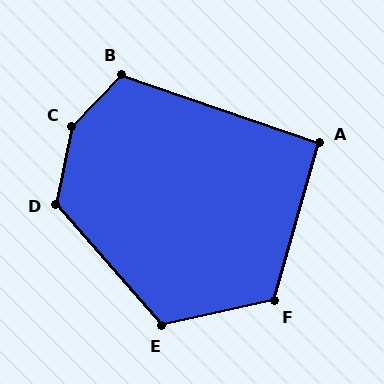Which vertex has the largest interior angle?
C, at approximately 148 degrees.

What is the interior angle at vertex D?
Approximately 127 degrees (obtuse).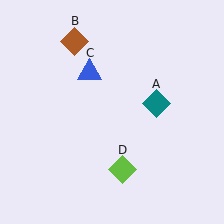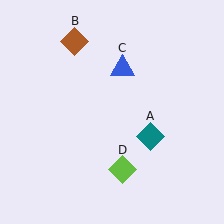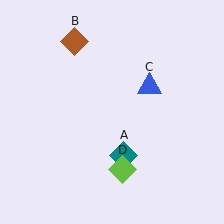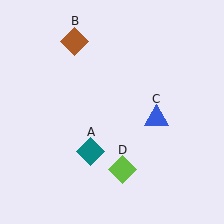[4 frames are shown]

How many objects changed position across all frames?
2 objects changed position: teal diamond (object A), blue triangle (object C).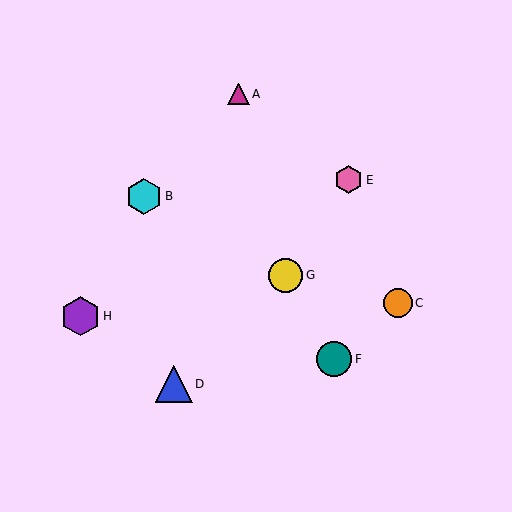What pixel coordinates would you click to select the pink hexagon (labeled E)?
Click at (349, 180) to select the pink hexagon E.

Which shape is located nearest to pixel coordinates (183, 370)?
The blue triangle (labeled D) at (174, 384) is nearest to that location.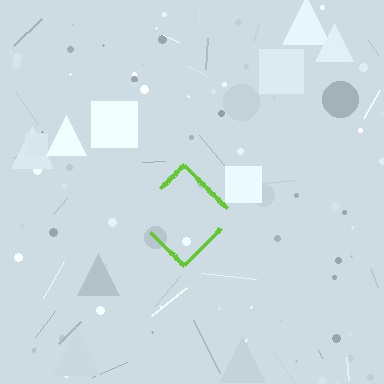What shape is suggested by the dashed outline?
The dashed outline suggests a diamond.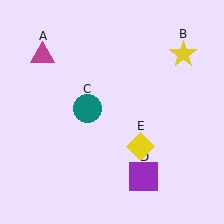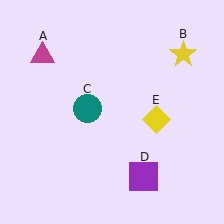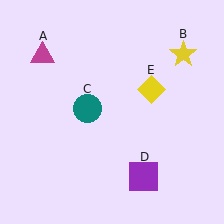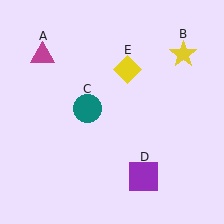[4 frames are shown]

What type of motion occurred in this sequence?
The yellow diamond (object E) rotated counterclockwise around the center of the scene.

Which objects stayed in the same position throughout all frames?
Magenta triangle (object A) and yellow star (object B) and teal circle (object C) and purple square (object D) remained stationary.